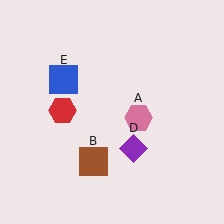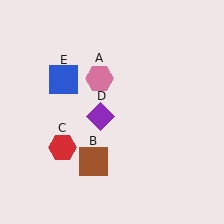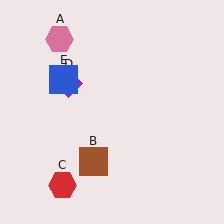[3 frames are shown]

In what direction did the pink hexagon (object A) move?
The pink hexagon (object A) moved up and to the left.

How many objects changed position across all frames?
3 objects changed position: pink hexagon (object A), red hexagon (object C), purple diamond (object D).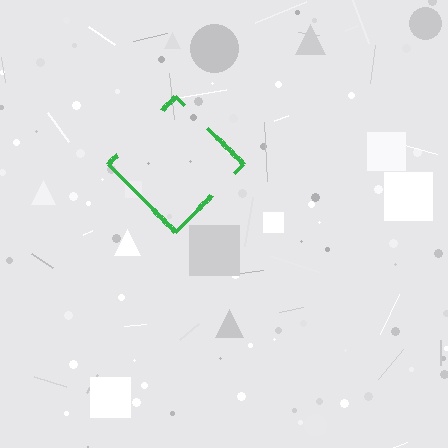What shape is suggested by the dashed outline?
The dashed outline suggests a diamond.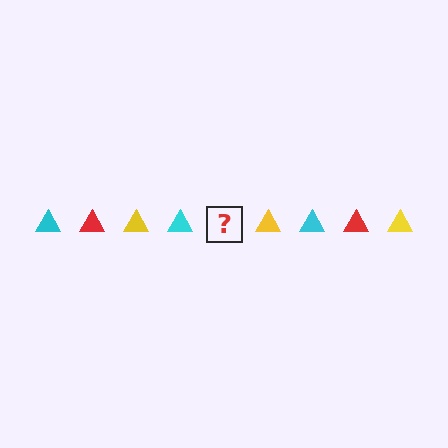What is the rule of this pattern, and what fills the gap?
The rule is that the pattern cycles through cyan, red, yellow triangles. The gap should be filled with a red triangle.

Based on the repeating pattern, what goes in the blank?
The blank should be a red triangle.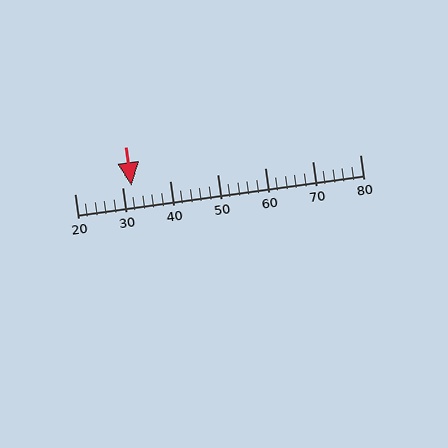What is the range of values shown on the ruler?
The ruler shows values from 20 to 80.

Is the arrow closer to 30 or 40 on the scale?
The arrow is closer to 30.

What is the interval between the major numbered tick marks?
The major tick marks are spaced 10 units apart.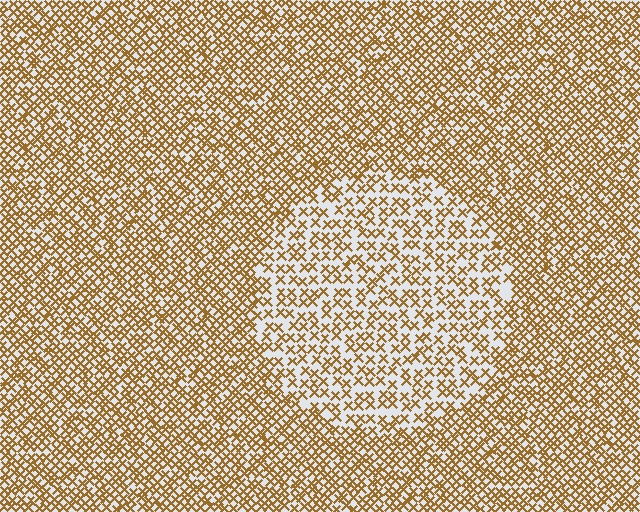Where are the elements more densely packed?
The elements are more densely packed outside the circle boundary.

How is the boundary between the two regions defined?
The boundary is defined by a change in element density (approximately 1.8x ratio). All elements are the same color, size, and shape.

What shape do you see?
I see a circle.